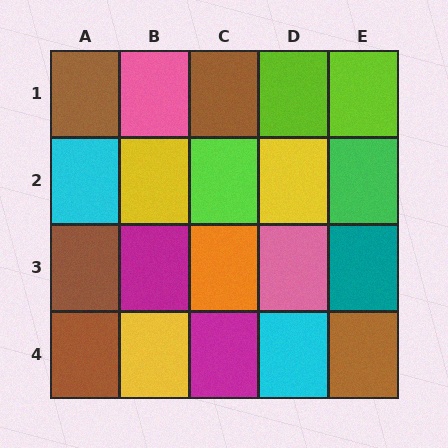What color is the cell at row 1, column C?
Brown.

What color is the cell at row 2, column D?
Yellow.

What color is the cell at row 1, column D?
Lime.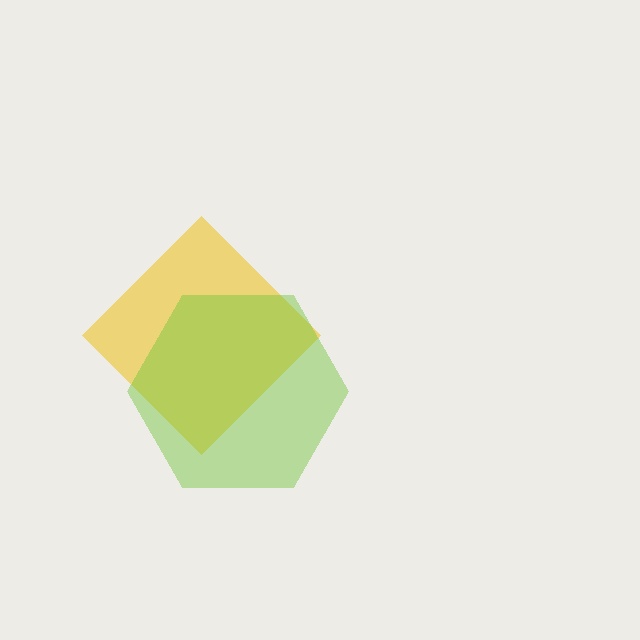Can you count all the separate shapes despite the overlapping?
Yes, there are 2 separate shapes.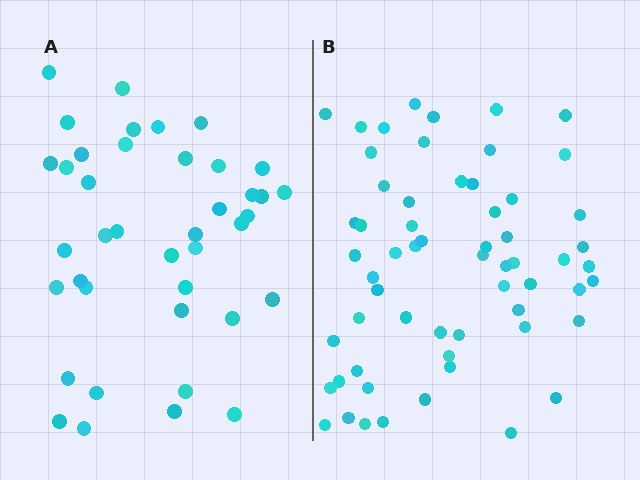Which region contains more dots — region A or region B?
Region B (the right region) has more dots.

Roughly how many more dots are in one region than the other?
Region B has approximately 20 more dots than region A.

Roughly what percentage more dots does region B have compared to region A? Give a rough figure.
About 50% more.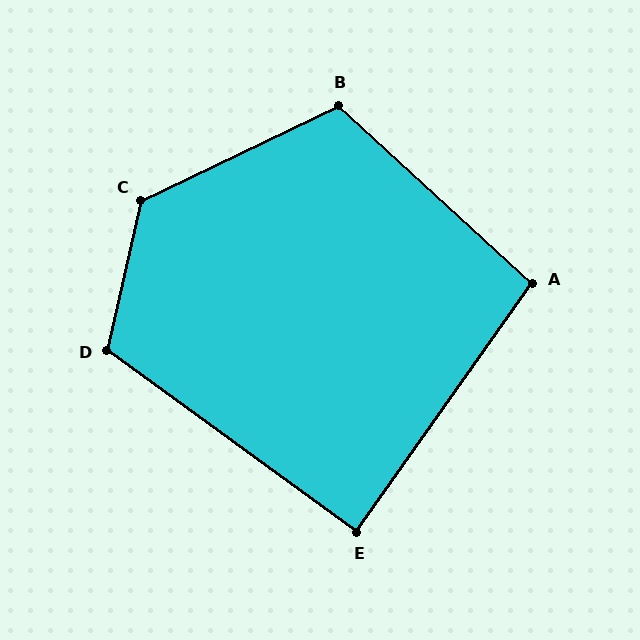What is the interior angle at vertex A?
Approximately 97 degrees (obtuse).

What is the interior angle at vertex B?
Approximately 112 degrees (obtuse).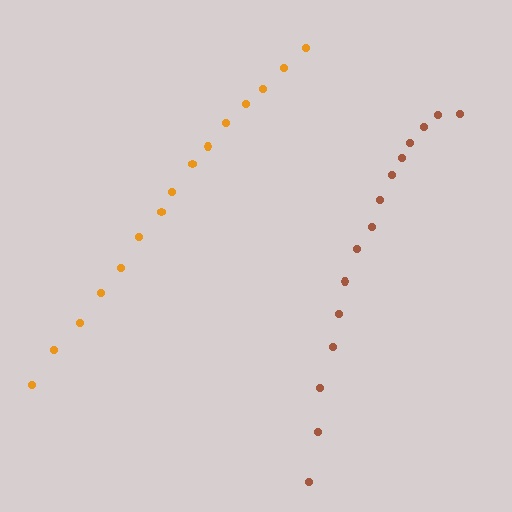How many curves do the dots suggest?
There are 2 distinct paths.